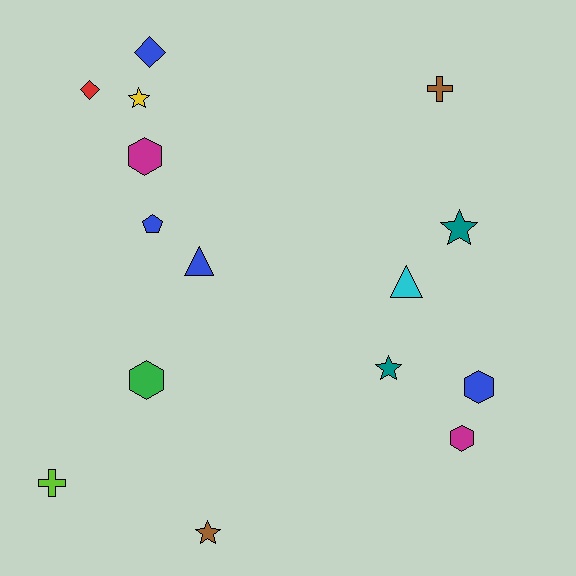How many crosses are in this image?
There are 2 crosses.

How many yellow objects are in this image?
There is 1 yellow object.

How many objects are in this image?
There are 15 objects.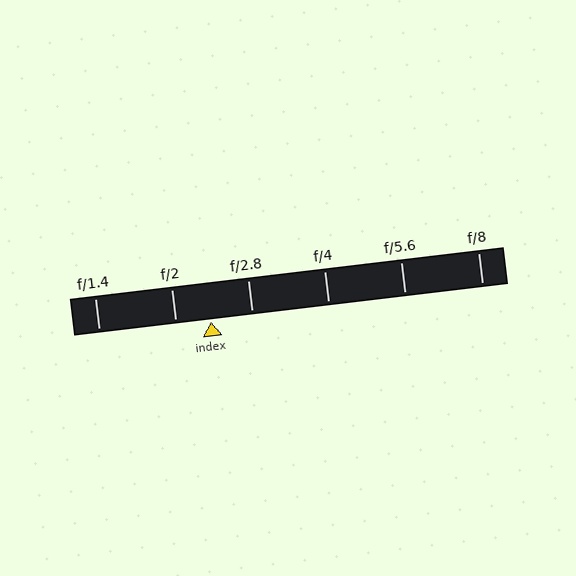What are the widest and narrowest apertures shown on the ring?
The widest aperture shown is f/1.4 and the narrowest is f/8.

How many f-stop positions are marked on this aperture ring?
There are 6 f-stop positions marked.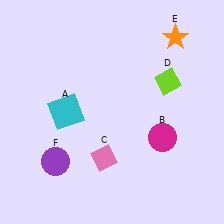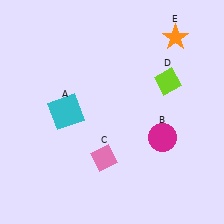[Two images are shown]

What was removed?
The purple circle (F) was removed in Image 2.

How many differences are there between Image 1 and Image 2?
There is 1 difference between the two images.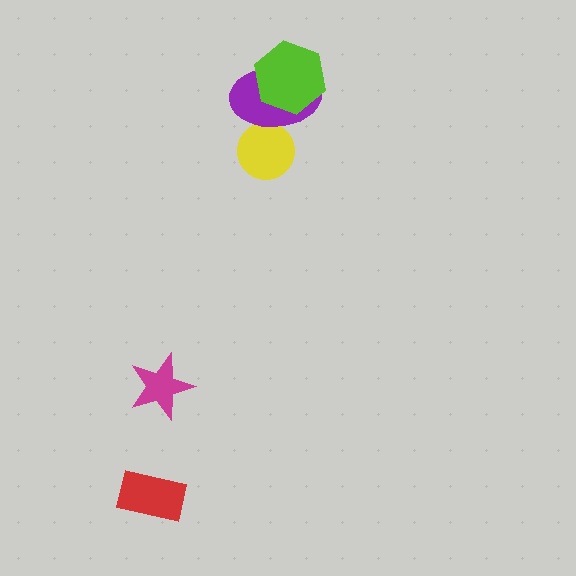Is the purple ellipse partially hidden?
Yes, it is partially covered by another shape.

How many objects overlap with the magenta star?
0 objects overlap with the magenta star.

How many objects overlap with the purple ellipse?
2 objects overlap with the purple ellipse.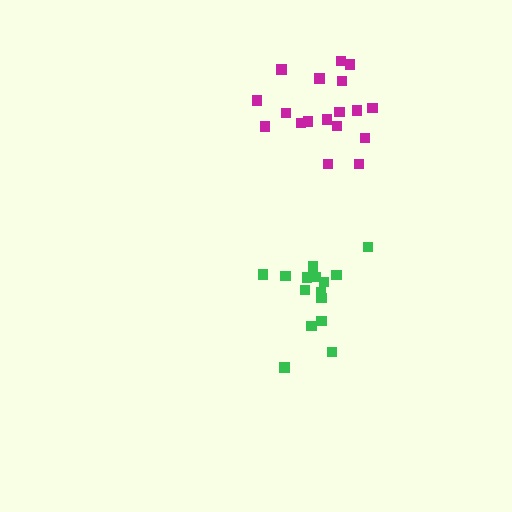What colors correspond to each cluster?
The clusters are colored: magenta, green.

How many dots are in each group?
Group 1: 18 dots, Group 2: 15 dots (33 total).